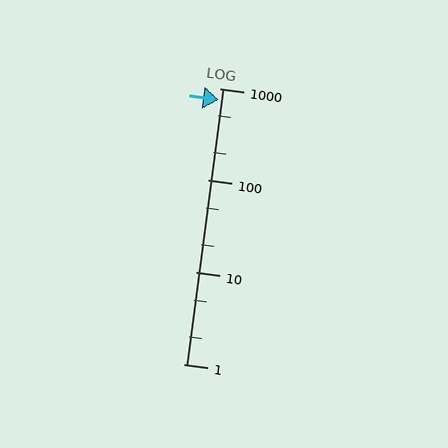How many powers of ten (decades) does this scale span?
The scale spans 3 decades, from 1 to 1000.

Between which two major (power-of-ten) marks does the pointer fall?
The pointer is between 100 and 1000.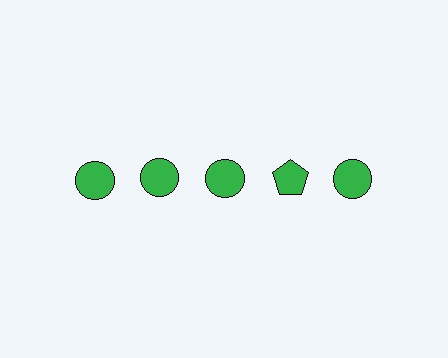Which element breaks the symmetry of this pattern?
The green pentagon in the top row, second from right column breaks the symmetry. All other shapes are green circles.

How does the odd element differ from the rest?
It has a different shape: pentagon instead of circle.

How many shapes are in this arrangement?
There are 5 shapes arranged in a grid pattern.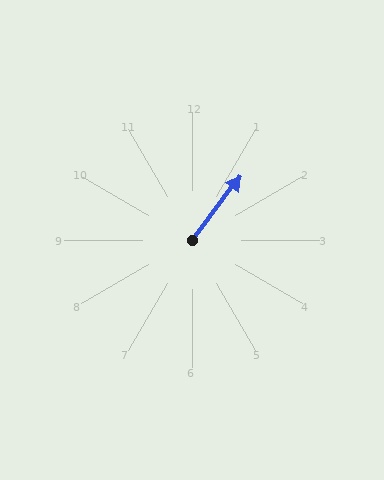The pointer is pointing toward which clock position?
Roughly 1 o'clock.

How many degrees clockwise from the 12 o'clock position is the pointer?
Approximately 37 degrees.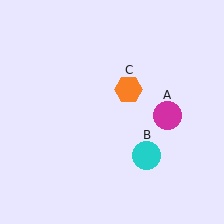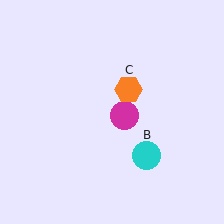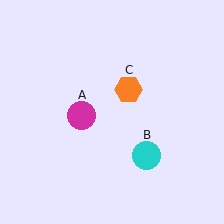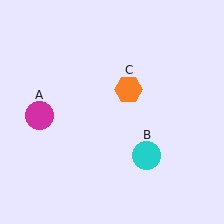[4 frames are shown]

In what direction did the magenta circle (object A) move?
The magenta circle (object A) moved left.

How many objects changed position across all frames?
1 object changed position: magenta circle (object A).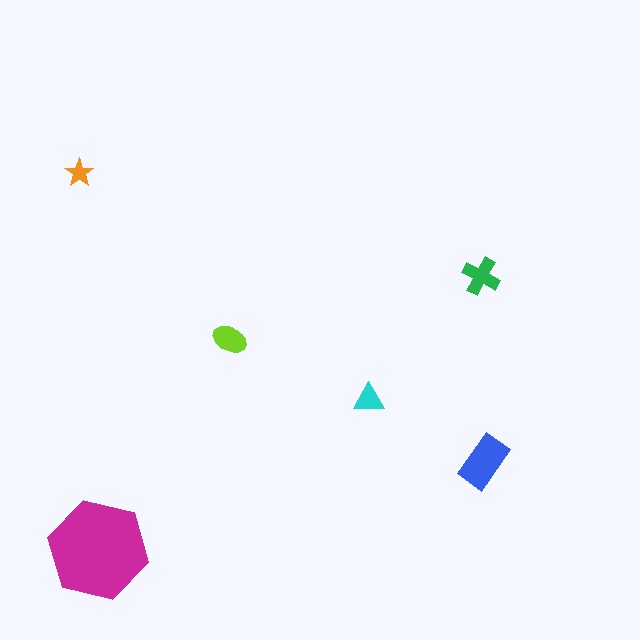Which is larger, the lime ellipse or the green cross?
The green cross.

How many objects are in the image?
There are 6 objects in the image.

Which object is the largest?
The magenta hexagon.